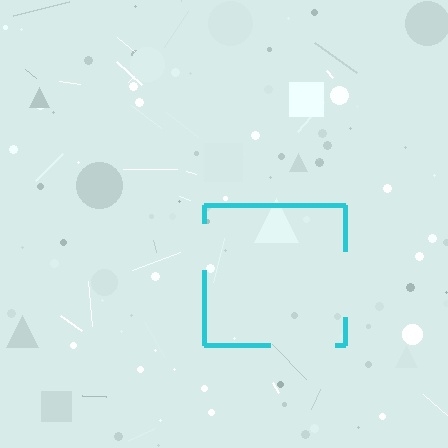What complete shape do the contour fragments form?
The contour fragments form a square.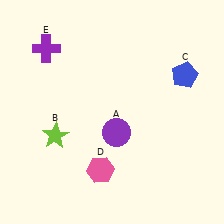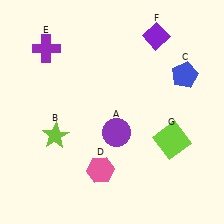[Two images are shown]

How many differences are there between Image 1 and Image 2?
There are 2 differences between the two images.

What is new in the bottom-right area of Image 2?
A lime square (G) was added in the bottom-right area of Image 2.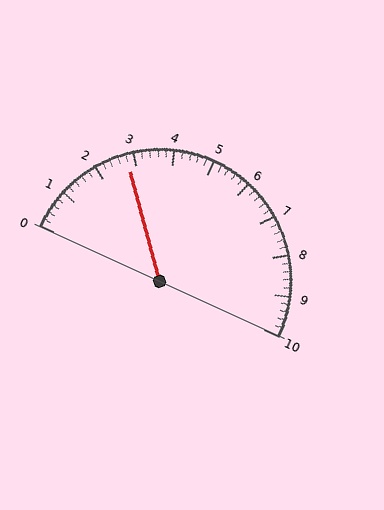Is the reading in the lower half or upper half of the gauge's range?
The reading is in the lower half of the range (0 to 10).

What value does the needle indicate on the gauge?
The needle indicates approximately 2.8.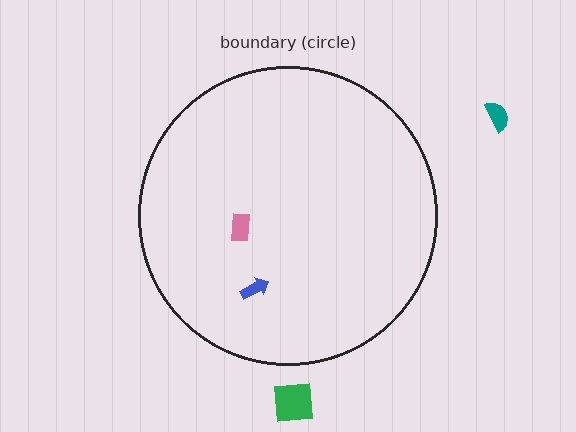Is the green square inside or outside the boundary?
Outside.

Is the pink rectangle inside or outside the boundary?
Inside.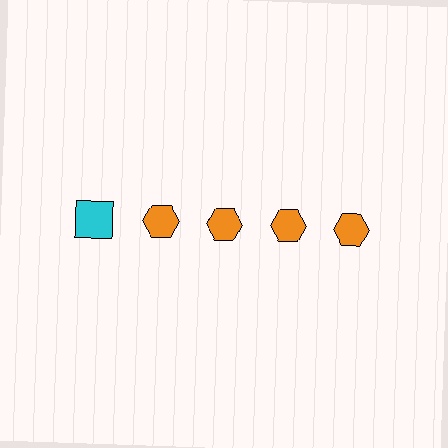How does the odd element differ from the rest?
It differs in both color (cyan instead of orange) and shape (square instead of hexagon).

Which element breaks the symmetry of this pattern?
The cyan square in the top row, leftmost column breaks the symmetry. All other shapes are orange hexagons.